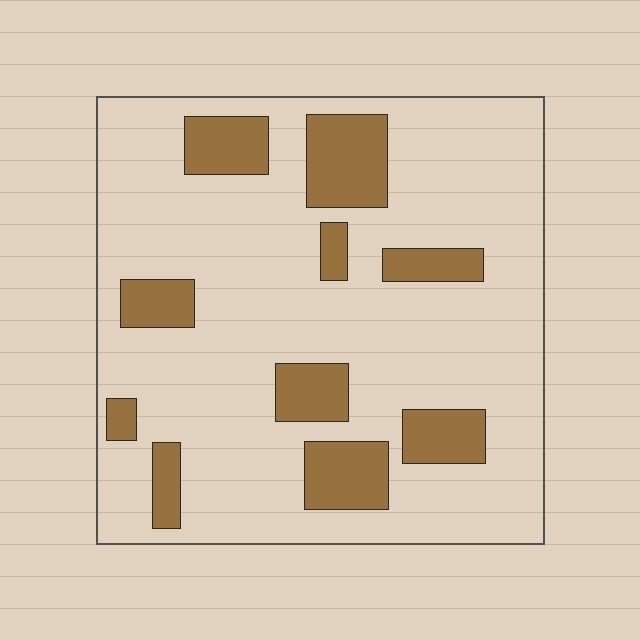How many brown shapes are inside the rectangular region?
10.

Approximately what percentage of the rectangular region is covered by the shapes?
Approximately 20%.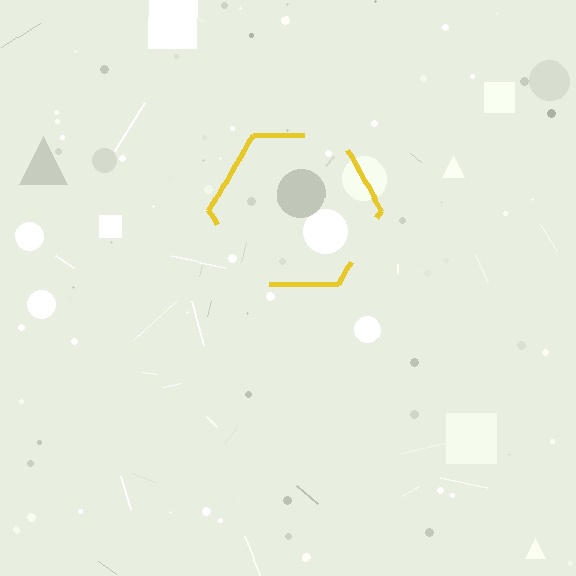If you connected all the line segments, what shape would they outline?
They would outline a hexagon.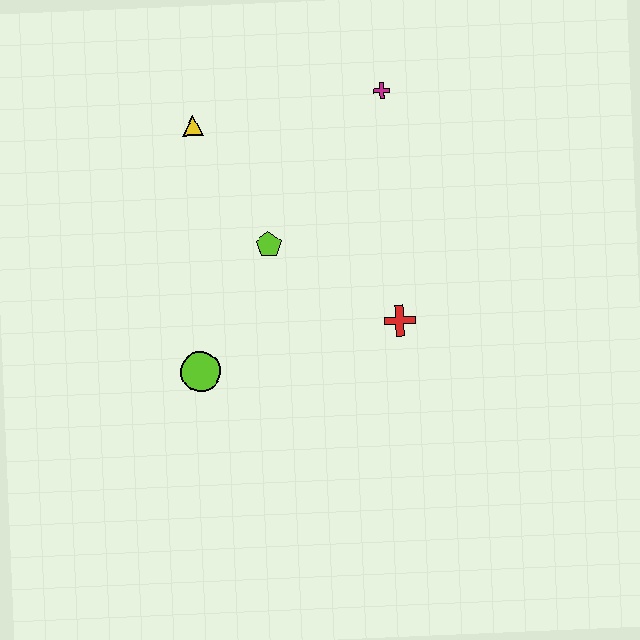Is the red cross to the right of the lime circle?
Yes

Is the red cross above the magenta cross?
No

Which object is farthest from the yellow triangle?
The red cross is farthest from the yellow triangle.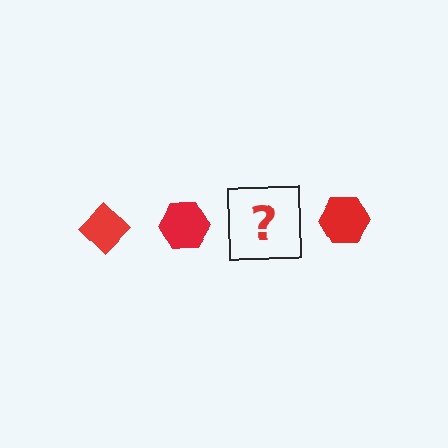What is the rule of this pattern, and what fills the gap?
The rule is that the pattern cycles through diamond, hexagon shapes in red. The gap should be filled with a red diamond.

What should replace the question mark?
The question mark should be replaced with a red diamond.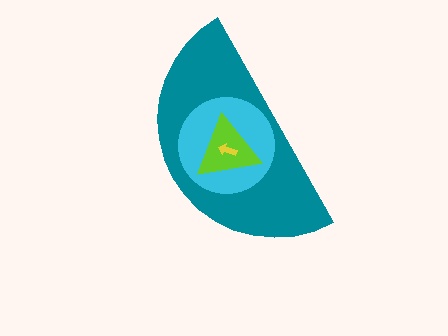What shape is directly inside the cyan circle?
The lime triangle.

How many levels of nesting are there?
4.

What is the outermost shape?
The teal semicircle.